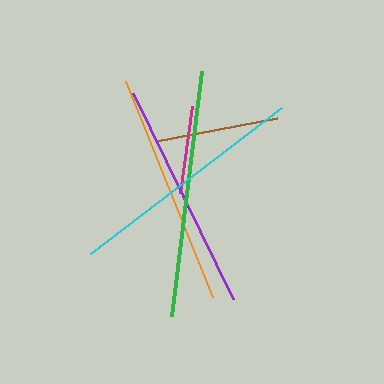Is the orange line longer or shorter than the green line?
The green line is longer than the orange line.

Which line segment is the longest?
The green line is the longest at approximately 247 pixels.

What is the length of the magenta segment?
The magenta segment is approximately 88 pixels long.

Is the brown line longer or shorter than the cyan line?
The cyan line is longer than the brown line.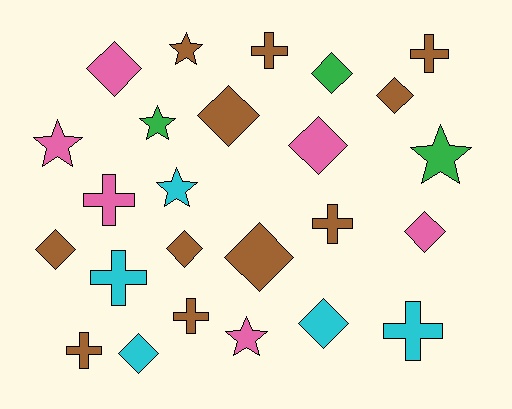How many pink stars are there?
There are 2 pink stars.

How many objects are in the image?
There are 25 objects.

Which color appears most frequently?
Brown, with 11 objects.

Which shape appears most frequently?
Diamond, with 11 objects.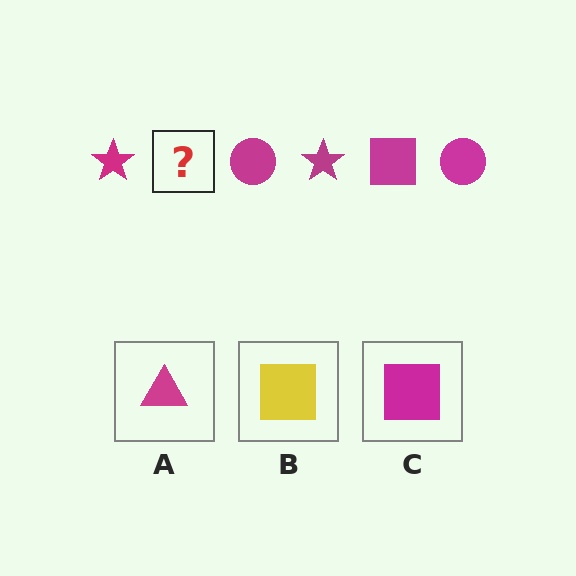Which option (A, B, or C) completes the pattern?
C.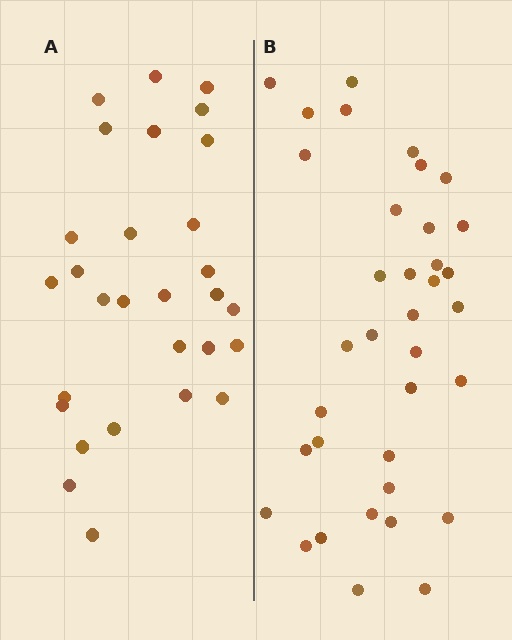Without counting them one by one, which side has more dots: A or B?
Region B (the right region) has more dots.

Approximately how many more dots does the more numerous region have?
Region B has roughly 8 or so more dots than region A.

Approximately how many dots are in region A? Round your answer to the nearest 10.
About 30 dots. (The exact count is 29, which rounds to 30.)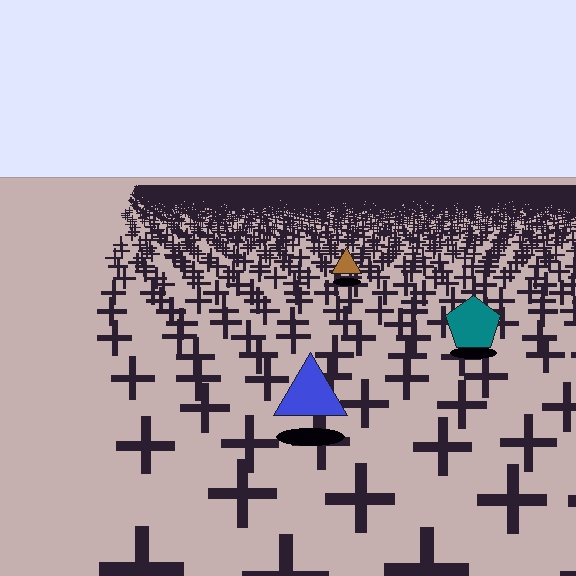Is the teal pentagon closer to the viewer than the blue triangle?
No. The blue triangle is closer — you can tell from the texture gradient: the ground texture is coarser near it.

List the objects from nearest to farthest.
From nearest to farthest: the blue triangle, the teal pentagon, the brown triangle.